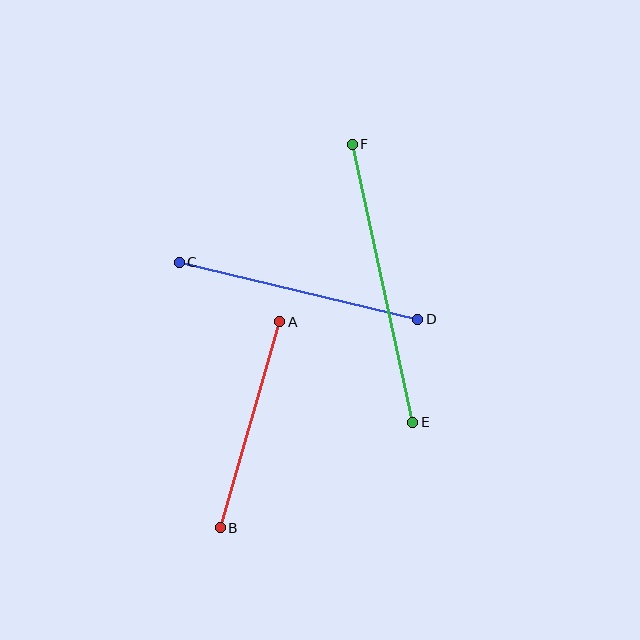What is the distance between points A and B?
The distance is approximately 214 pixels.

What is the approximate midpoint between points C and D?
The midpoint is at approximately (299, 291) pixels.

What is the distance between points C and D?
The distance is approximately 245 pixels.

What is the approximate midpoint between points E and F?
The midpoint is at approximately (382, 283) pixels.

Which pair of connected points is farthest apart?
Points E and F are farthest apart.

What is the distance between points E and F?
The distance is approximately 284 pixels.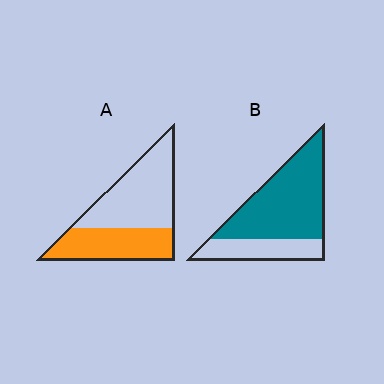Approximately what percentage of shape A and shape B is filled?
A is approximately 40% and B is approximately 70%.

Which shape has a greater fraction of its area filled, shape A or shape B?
Shape B.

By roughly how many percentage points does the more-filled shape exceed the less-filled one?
By roughly 30 percentage points (B over A).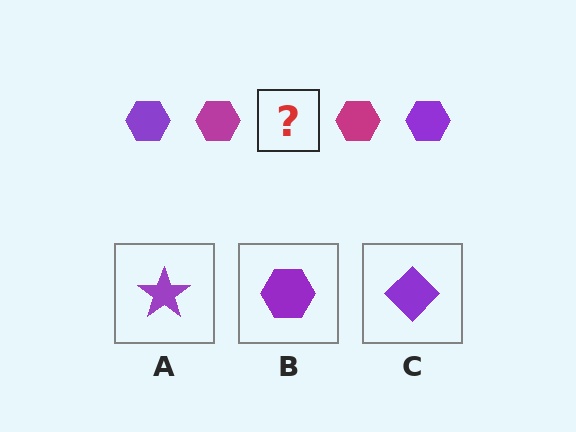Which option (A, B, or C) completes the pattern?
B.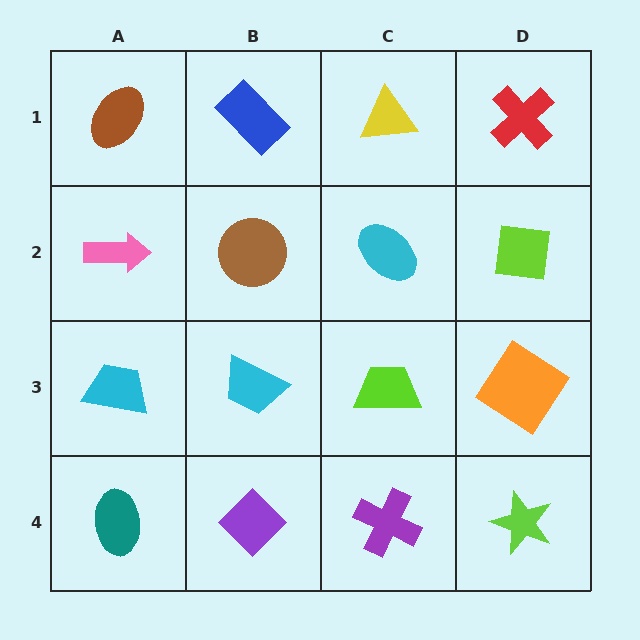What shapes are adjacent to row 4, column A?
A cyan trapezoid (row 3, column A), a purple diamond (row 4, column B).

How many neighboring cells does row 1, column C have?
3.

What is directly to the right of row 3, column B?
A lime trapezoid.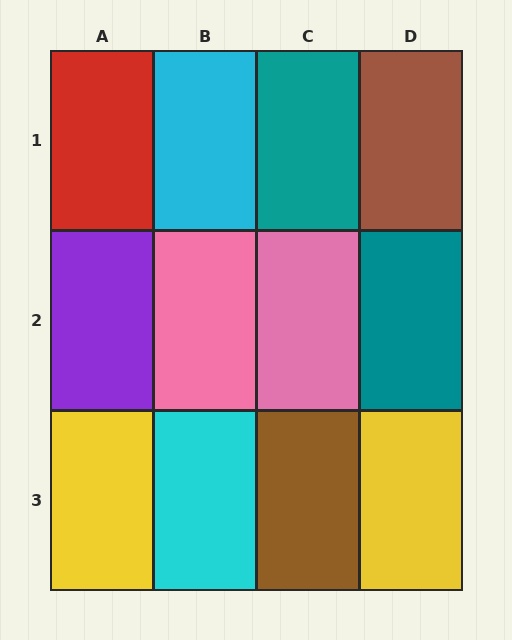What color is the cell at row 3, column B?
Cyan.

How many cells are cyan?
2 cells are cyan.